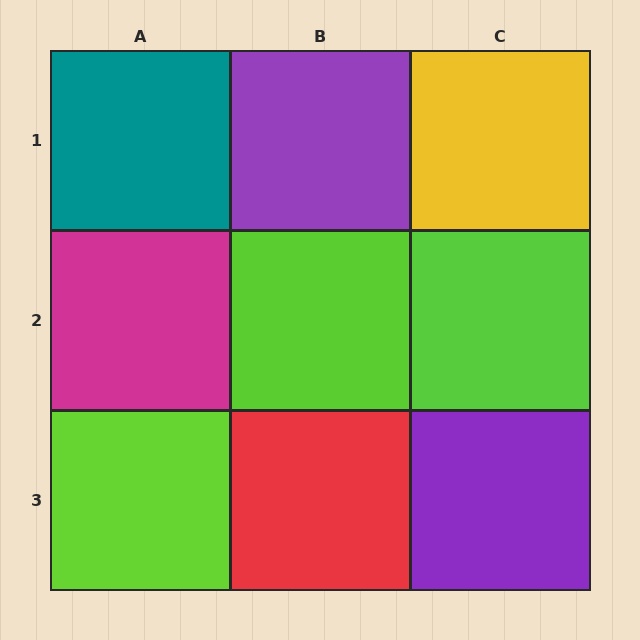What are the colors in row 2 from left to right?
Magenta, lime, lime.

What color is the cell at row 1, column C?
Yellow.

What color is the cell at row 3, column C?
Purple.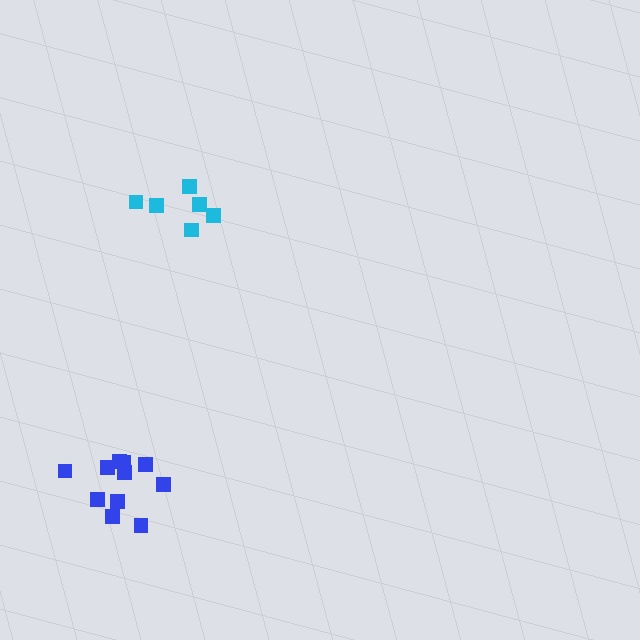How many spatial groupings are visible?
There are 2 spatial groupings.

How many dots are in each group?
Group 1: 6 dots, Group 2: 11 dots (17 total).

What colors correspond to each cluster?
The clusters are colored: cyan, blue.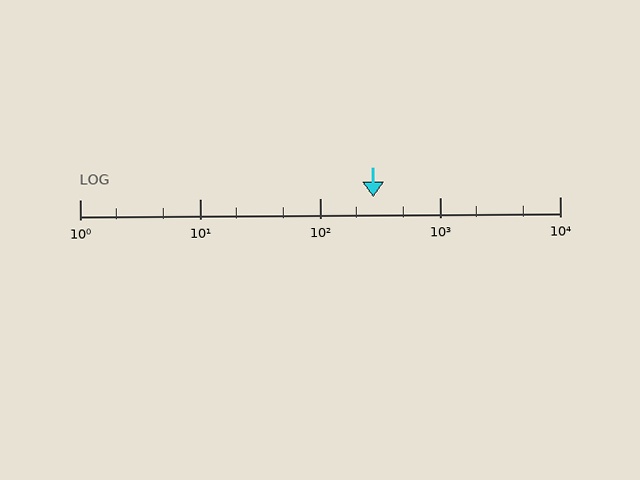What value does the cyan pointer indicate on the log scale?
The pointer indicates approximately 280.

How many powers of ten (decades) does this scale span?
The scale spans 4 decades, from 1 to 10000.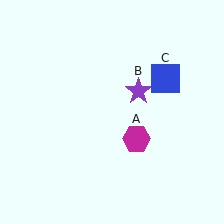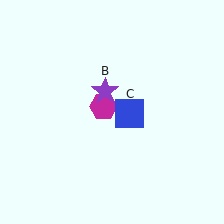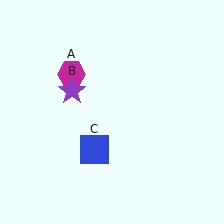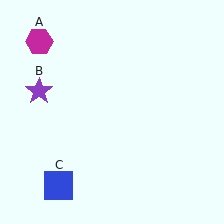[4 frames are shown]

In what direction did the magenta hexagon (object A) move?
The magenta hexagon (object A) moved up and to the left.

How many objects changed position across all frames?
3 objects changed position: magenta hexagon (object A), purple star (object B), blue square (object C).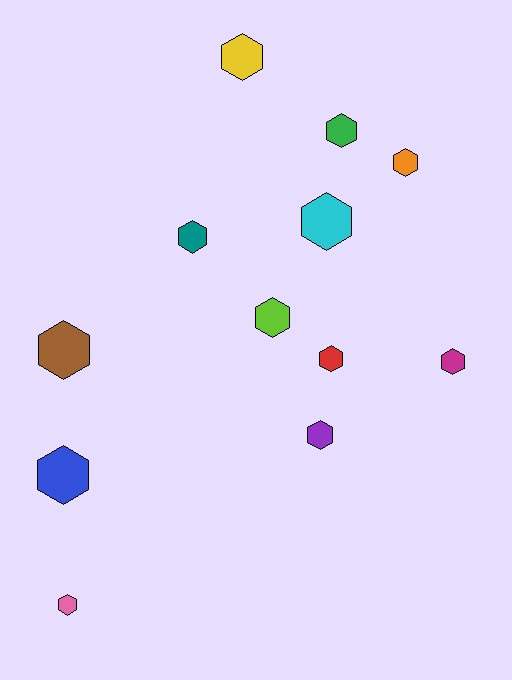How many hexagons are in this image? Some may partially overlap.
There are 12 hexagons.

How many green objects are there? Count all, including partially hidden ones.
There is 1 green object.